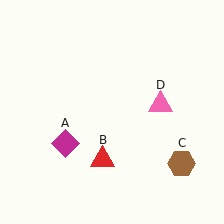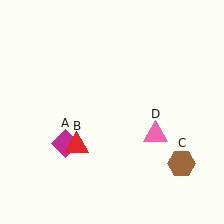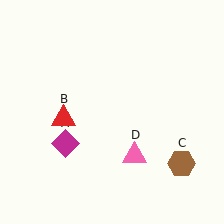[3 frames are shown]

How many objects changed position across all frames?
2 objects changed position: red triangle (object B), pink triangle (object D).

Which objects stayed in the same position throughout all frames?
Magenta diamond (object A) and brown hexagon (object C) remained stationary.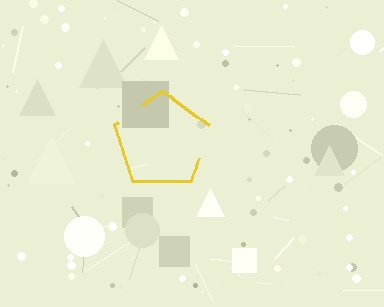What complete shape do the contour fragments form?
The contour fragments form a pentagon.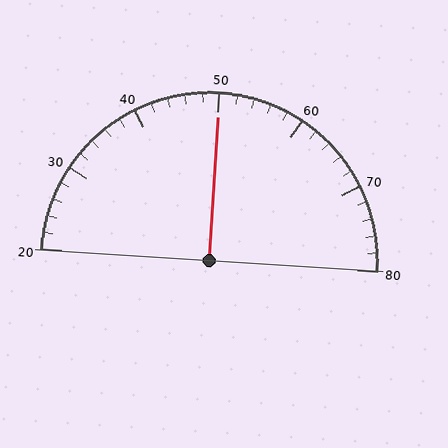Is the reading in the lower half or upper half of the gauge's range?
The reading is in the upper half of the range (20 to 80).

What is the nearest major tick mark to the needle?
The nearest major tick mark is 50.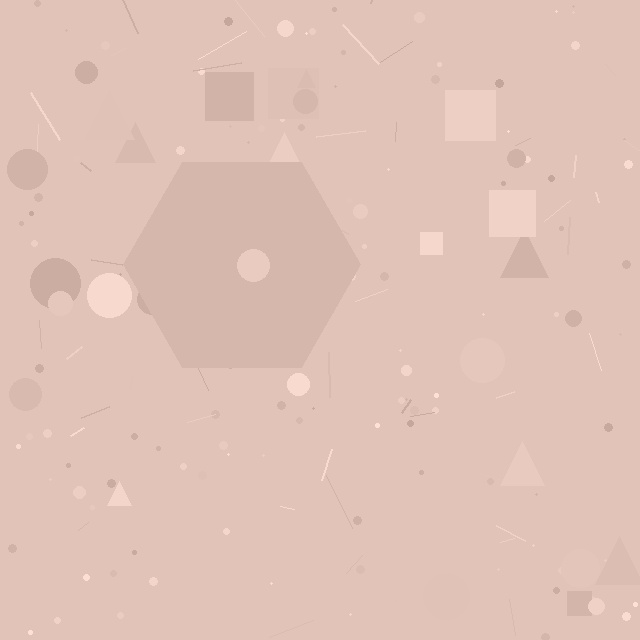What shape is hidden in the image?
A hexagon is hidden in the image.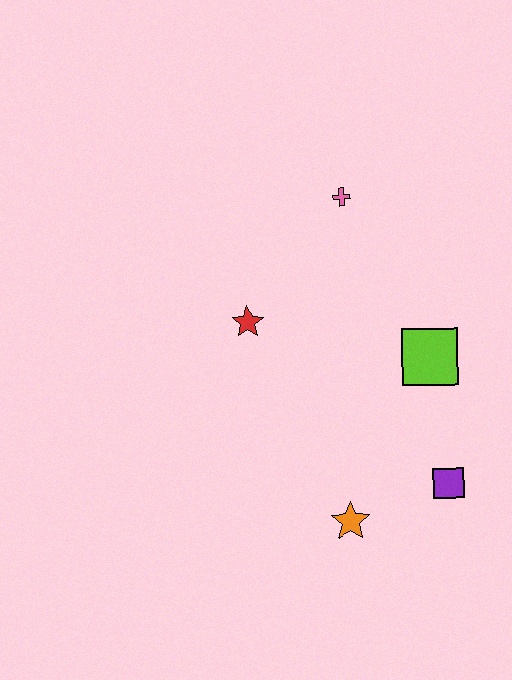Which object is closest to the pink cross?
The red star is closest to the pink cross.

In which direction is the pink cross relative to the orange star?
The pink cross is above the orange star.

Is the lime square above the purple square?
Yes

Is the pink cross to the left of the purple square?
Yes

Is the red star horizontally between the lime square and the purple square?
No